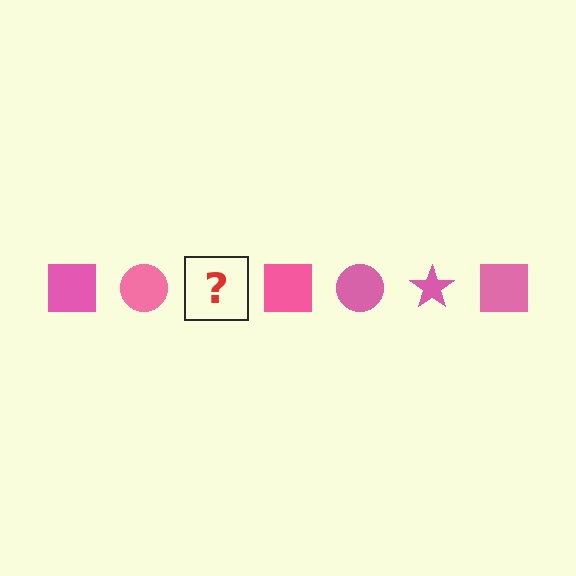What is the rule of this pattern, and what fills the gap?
The rule is that the pattern cycles through square, circle, star shapes in pink. The gap should be filled with a pink star.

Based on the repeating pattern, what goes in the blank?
The blank should be a pink star.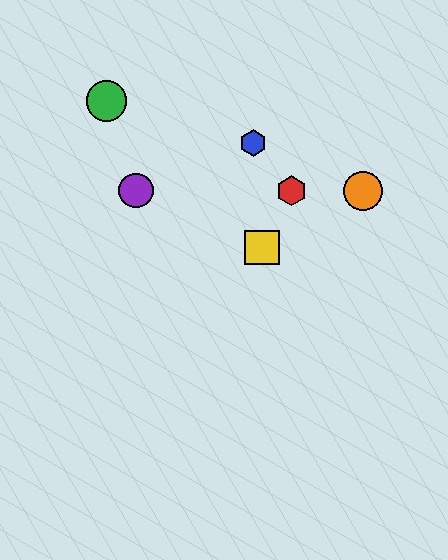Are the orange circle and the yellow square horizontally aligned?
No, the orange circle is at y≈191 and the yellow square is at y≈247.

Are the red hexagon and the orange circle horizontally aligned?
Yes, both are at y≈191.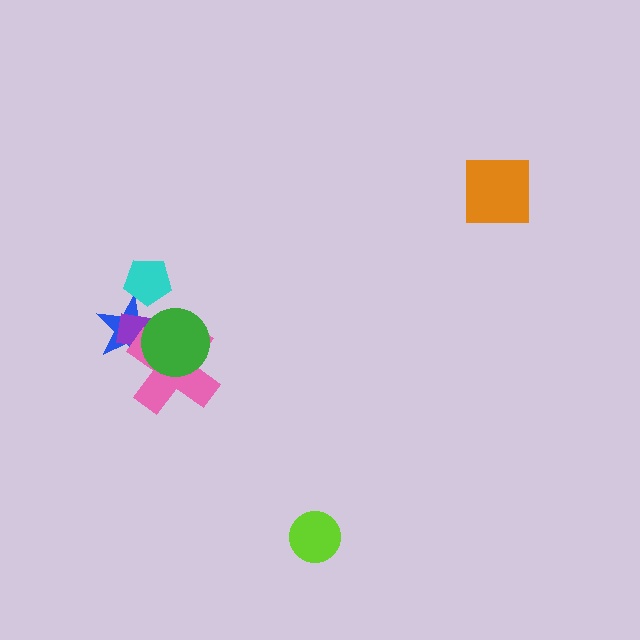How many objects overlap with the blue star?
4 objects overlap with the blue star.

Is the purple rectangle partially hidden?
Yes, it is partially covered by another shape.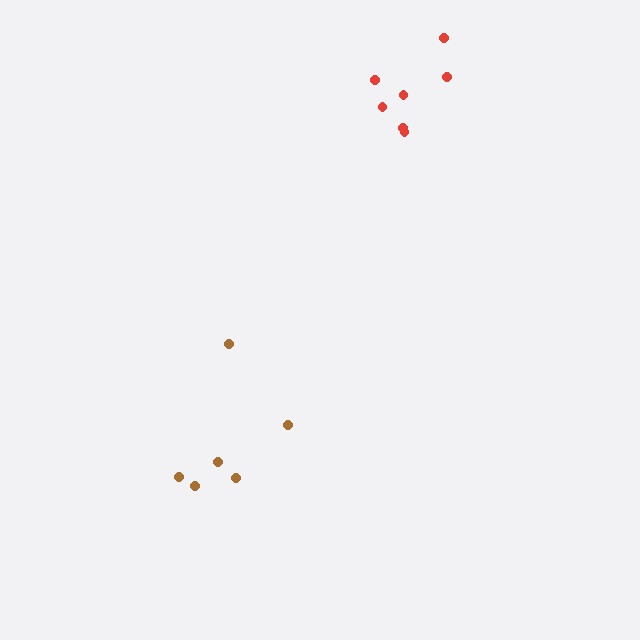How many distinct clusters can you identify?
There are 2 distinct clusters.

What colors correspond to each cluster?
The clusters are colored: brown, red.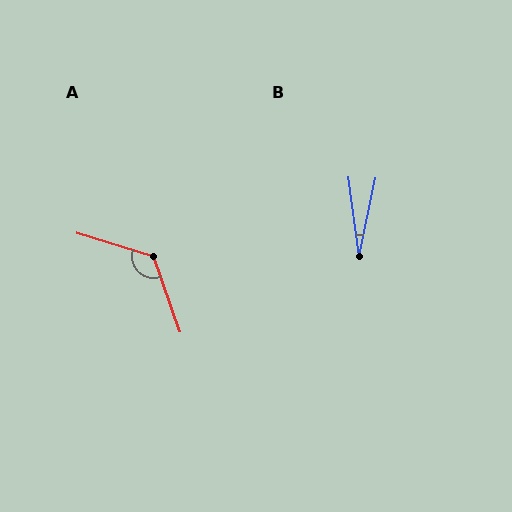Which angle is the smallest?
B, at approximately 20 degrees.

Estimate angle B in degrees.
Approximately 20 degrees.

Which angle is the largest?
A, at approximately 126 degrees.